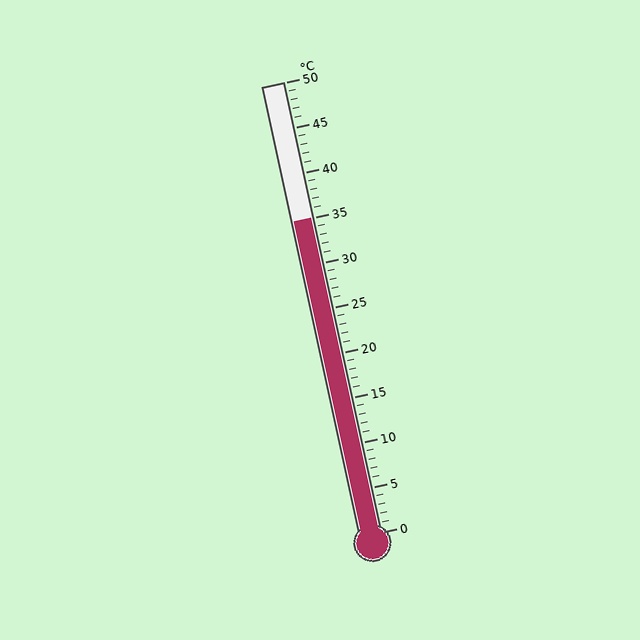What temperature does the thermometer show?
The thermometer shows approximately 35°C.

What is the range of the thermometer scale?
The thermometer scale ranges from 0°C to 50°C.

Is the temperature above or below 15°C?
The temperature is above 15°C.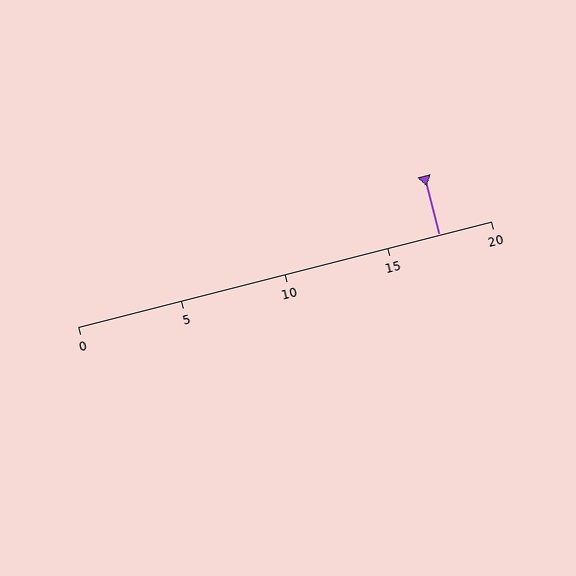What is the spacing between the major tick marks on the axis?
The major ticks are spaced 5 apart.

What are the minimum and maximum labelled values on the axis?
The axis runs from 0 to 20.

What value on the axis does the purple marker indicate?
The marker indicates approximately 17.5.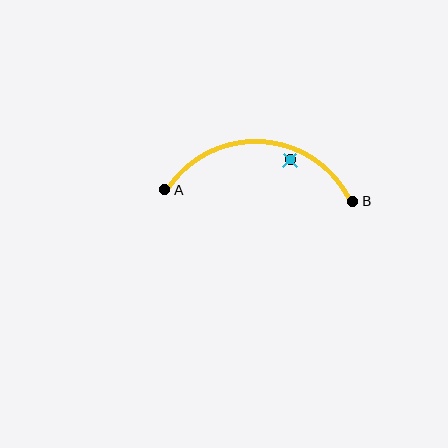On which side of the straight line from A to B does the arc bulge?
The arc bulges above the straight line connecting A and B.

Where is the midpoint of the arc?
The arc midpoint is the point on the curve farthest from the straight line joining A and B. It sits above that line.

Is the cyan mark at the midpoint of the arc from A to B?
No — the cyan mark does not lie on the arc at all. It sits slightly inside the curve.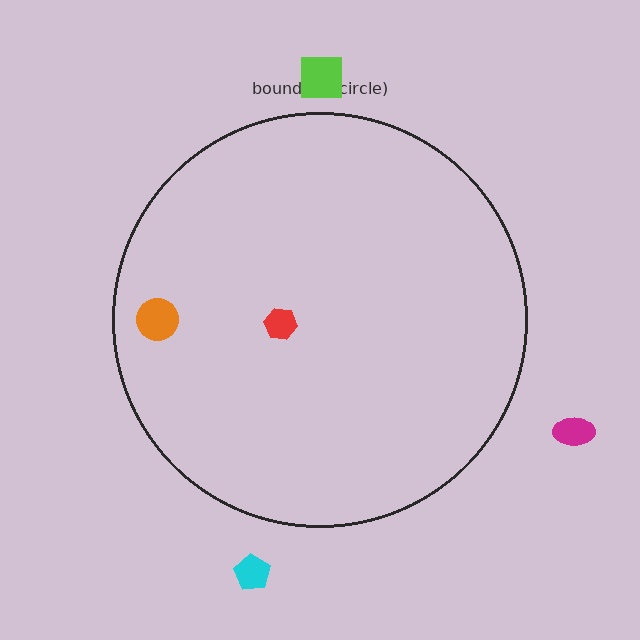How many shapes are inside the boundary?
2 inside, 3 outside.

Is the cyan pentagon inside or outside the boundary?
Outside.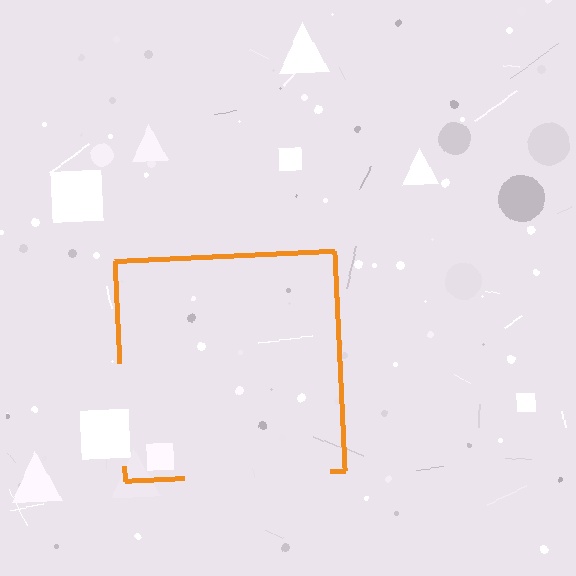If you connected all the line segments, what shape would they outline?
They would outline a square.